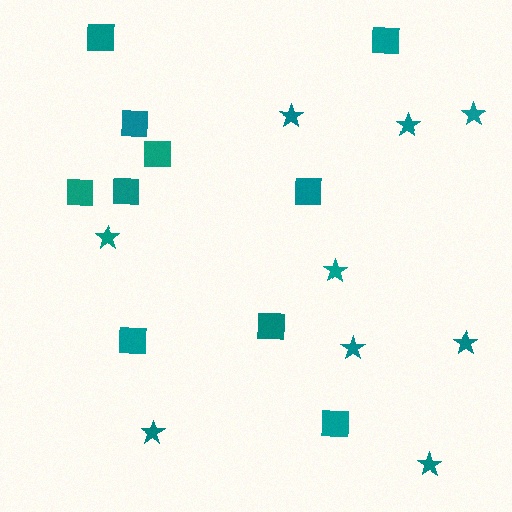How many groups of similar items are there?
There are 2 groups: one group of squares (10) and one group of stars (9).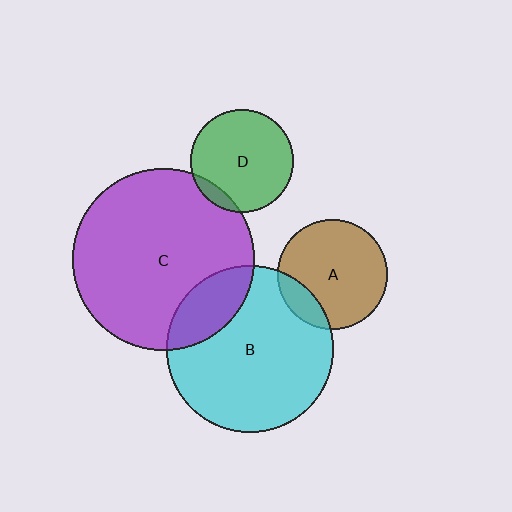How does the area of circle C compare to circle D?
Approximately 3.1 times.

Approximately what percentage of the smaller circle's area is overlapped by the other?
Approximately 15%.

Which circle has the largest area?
Circle C (purple).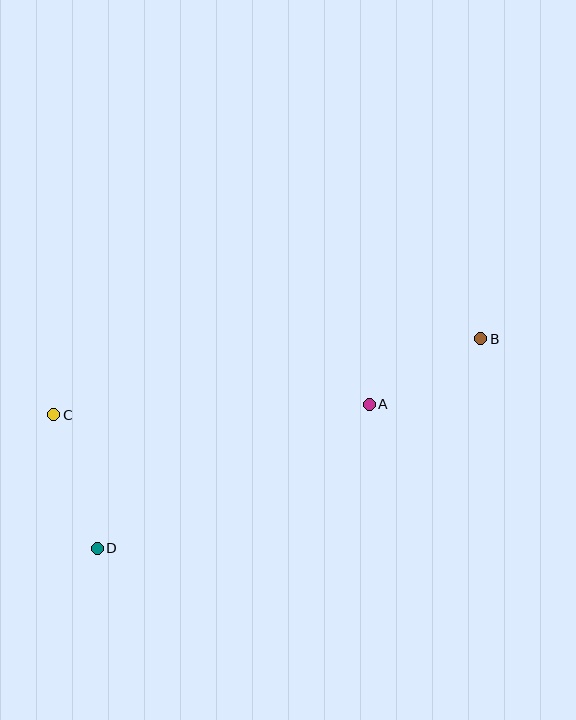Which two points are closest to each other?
Points A and B are closest to each other.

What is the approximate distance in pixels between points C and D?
The distance between C and D is approximately 141 pixels.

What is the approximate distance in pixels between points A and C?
The distance between A and C is approximately 316 pixels.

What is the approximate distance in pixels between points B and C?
The distance between B and C is approximately 434 pixels.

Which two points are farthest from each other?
Points B and D are farthest from each other.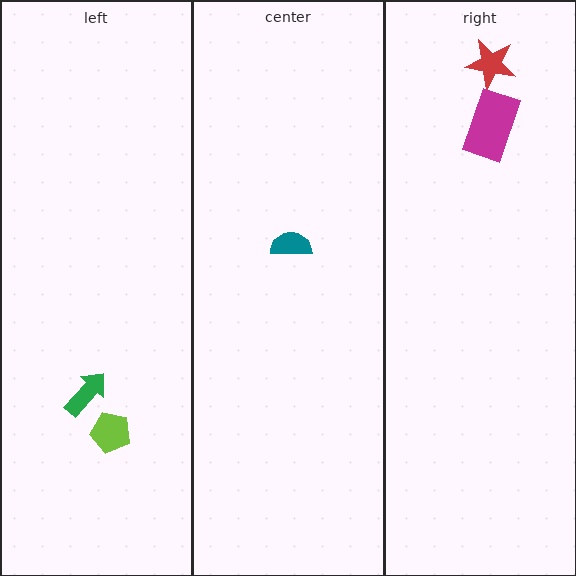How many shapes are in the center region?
1.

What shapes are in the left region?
The green arrow, the lime pentagon.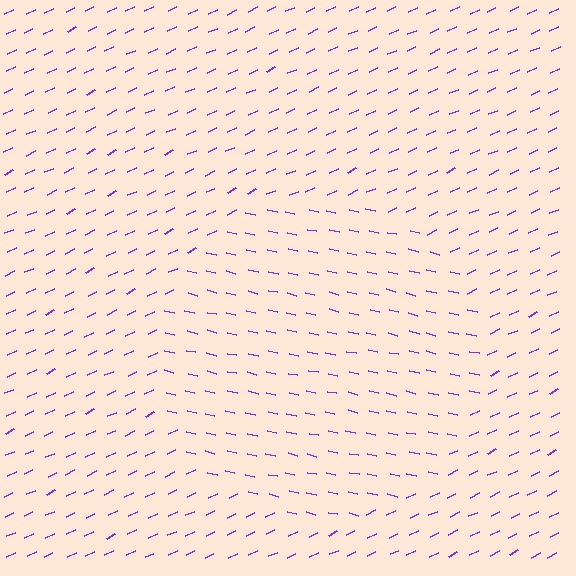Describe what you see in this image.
The image is filled with small purple line segments. A circle region in the image has lines oriented differently from the surrounding lines, creating a visible texture boundary.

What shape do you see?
I see a circle.